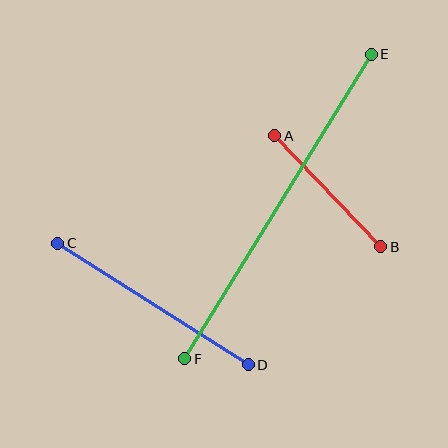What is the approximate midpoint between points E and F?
The midpoint is at approximately (278, 207) pixels.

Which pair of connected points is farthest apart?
Points E and F are farthest apart.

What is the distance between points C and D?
The distance is approximately 226 pixels.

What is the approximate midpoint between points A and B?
The midpoint is at approximately (328, 191) pixels.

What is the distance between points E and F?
The distance is approximately 357 pixels.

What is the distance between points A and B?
The distance is approximately 153 pixels.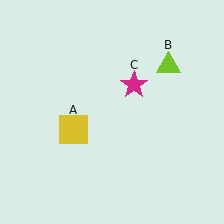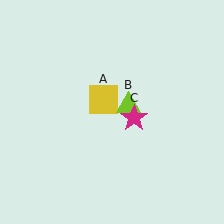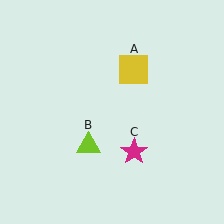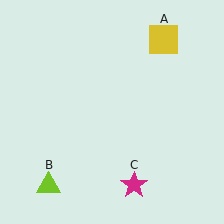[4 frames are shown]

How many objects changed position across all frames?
3 objects changed position: yellow square (object A), lime triangle (object B), magenta star (object C).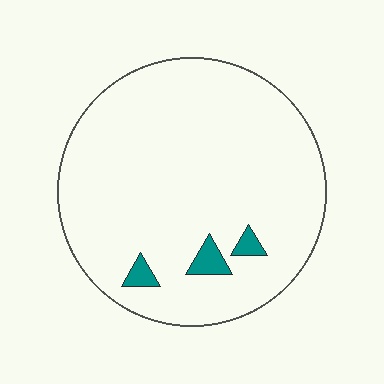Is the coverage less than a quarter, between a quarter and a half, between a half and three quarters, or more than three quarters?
Less than a quarter.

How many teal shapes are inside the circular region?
3.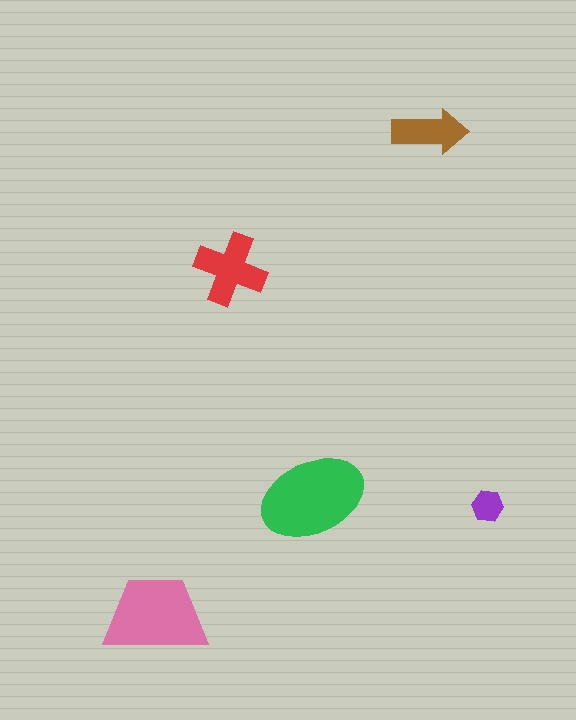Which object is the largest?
The green ellipse.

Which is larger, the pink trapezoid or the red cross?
The pink trapezoid.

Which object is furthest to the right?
The purple hexagon is rightmost.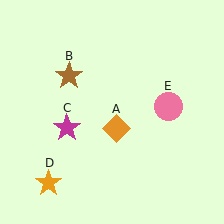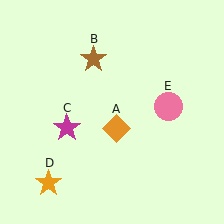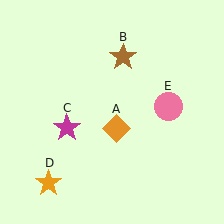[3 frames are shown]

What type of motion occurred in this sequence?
The brown star (object B) rotated clockwise around the center of the scene.